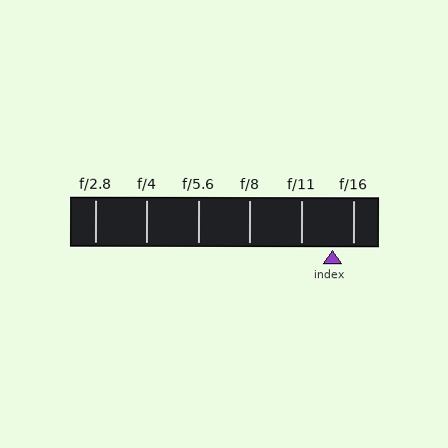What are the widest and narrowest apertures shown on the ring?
The widest aperture shown is f/2.8 and the narrowest is f/16.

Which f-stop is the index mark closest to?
The index mark is closest to f/16.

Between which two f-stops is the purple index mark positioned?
The index mark is between f/11 and f/16.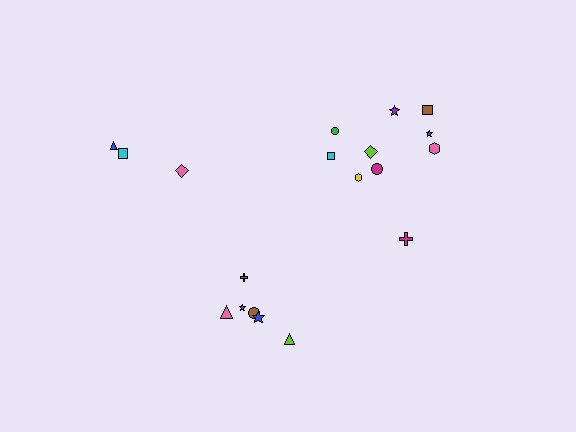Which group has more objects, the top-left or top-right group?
The top-right group.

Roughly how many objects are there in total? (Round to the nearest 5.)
Roughly 20 objects in total.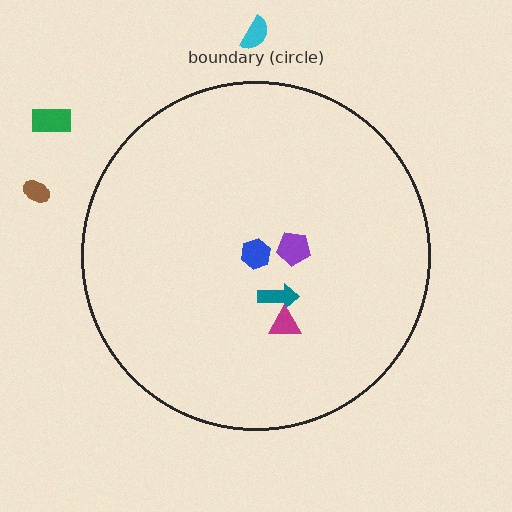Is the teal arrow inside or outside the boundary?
Inside.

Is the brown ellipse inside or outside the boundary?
Outside.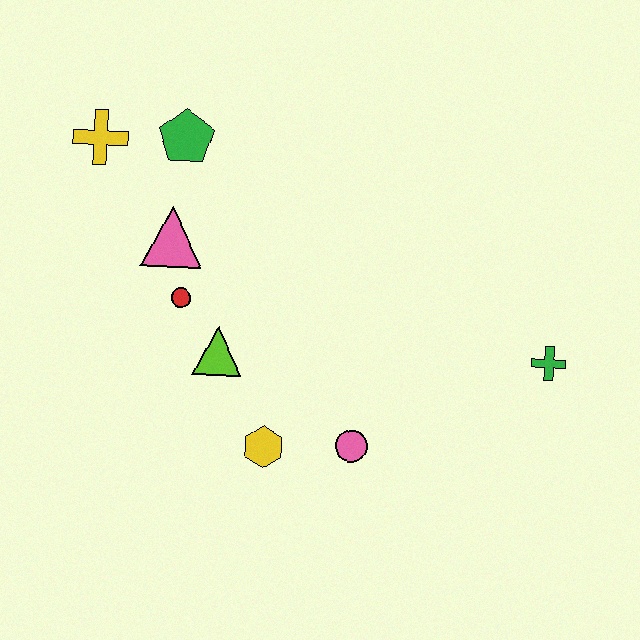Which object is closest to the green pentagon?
The yellow cross is closest to the green pentagon.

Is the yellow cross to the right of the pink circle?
No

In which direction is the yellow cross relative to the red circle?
The yellow cross is above the red circle.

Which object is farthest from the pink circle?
The yellow cross is farthest from the pink circle.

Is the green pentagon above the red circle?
Yes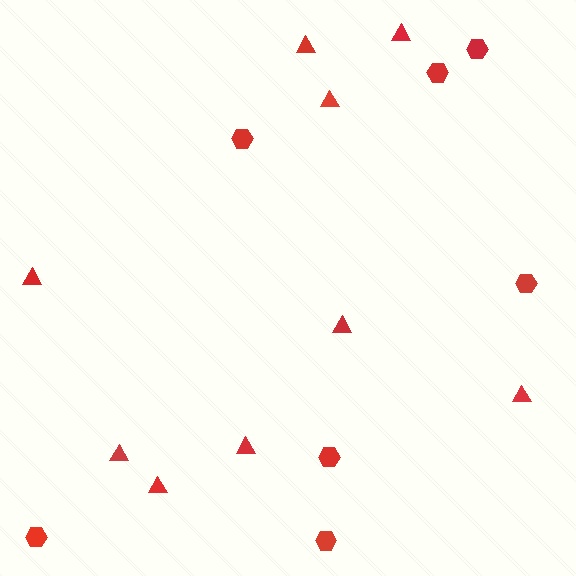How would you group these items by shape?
There are 2 groups: one group of triangles (9) and one group of hexagons (7).